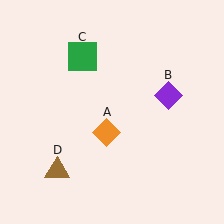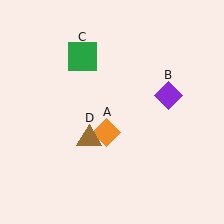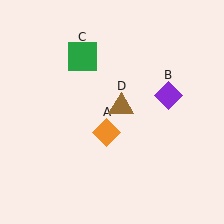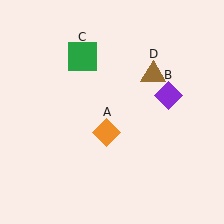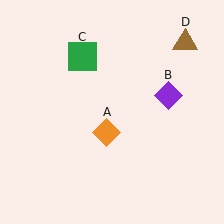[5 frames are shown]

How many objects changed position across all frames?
1 object changed position: brown triangle (object D).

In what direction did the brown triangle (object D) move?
The brown triangle (object D) moved up and to the right.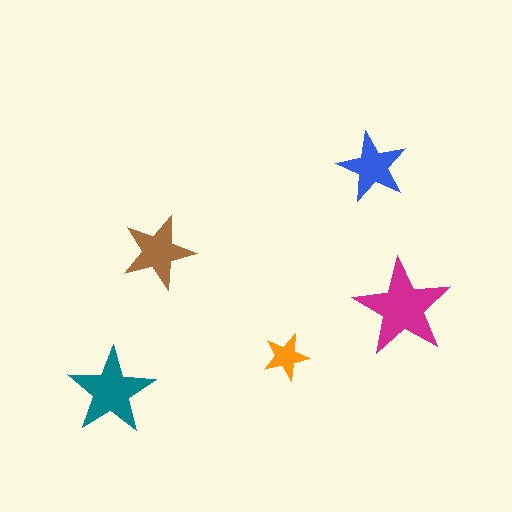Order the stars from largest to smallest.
the magenta one, the teal one, the brown one, the blue one, the orange one.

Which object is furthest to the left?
The teal star is leftmost.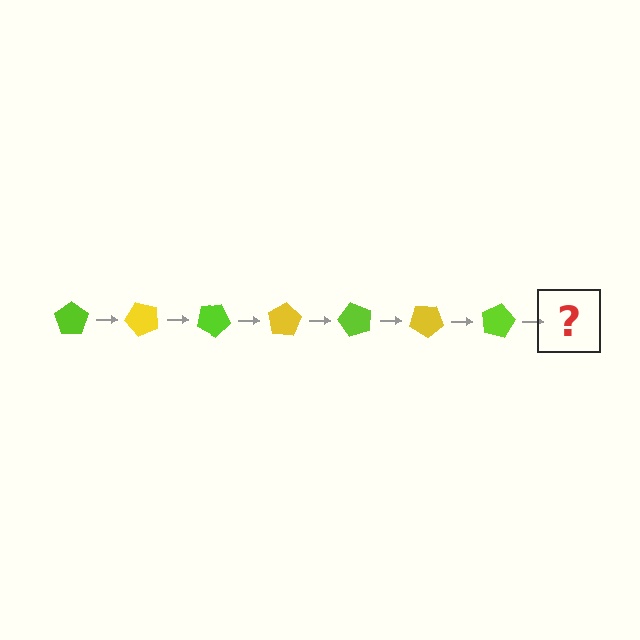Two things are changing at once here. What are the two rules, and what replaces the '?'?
The two rules are that it rotates 50 degrees each step and the color cycles through lime and yellow. The '?' should be a yellow pentagon, rotated 350 degrees from the start.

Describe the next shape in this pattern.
It should be a yellow pentagon, rotated 350 degrees from the start.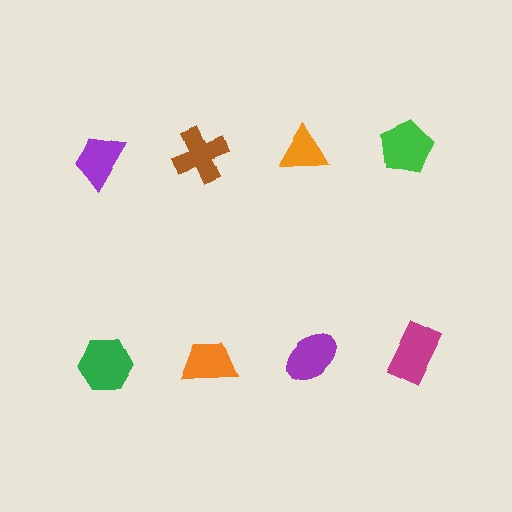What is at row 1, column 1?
A purple trapezoid.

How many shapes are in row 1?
4 shapes.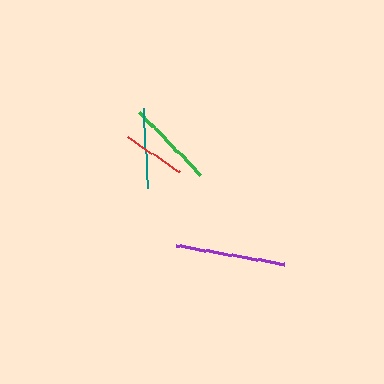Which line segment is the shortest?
The red line is the shortest at approximately 63 pixels.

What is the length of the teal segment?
The teal segment is approximately 80 pixels long.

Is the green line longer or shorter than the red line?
The green line is longer than the red line.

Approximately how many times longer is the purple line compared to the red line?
The purple line is approximately 1.7 times the length of the red line.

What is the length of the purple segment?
The purple segment is approximately 109 pixels long.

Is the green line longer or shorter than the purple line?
The purple line is longer than the green line.